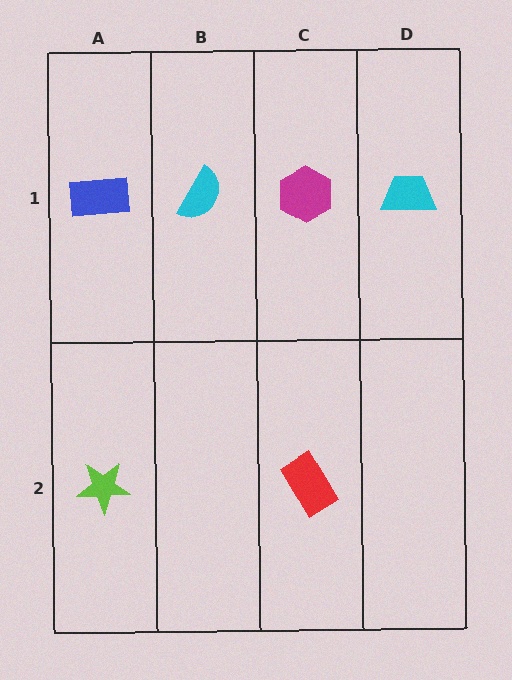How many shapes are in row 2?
2 shapes.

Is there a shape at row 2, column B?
No, that cell is empty.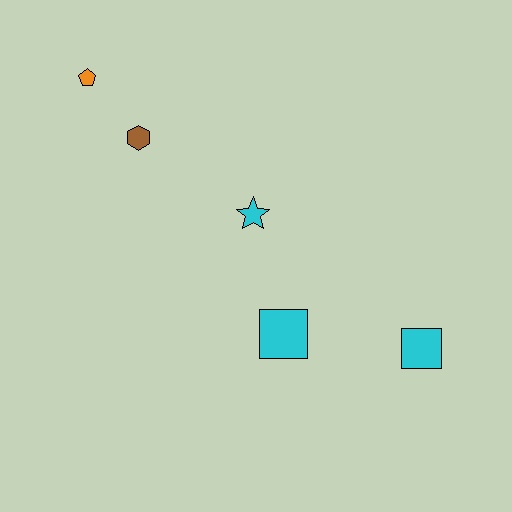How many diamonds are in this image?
There are no diamonds.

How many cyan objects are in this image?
There are 3 cyan objects.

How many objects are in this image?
There are 5 objects.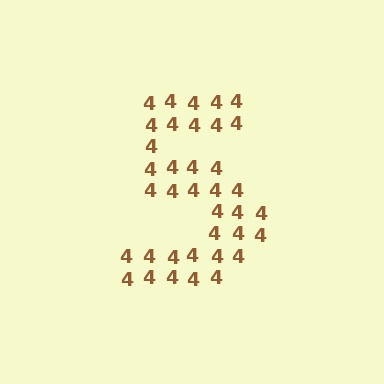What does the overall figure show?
The overall figure shows the digit 5.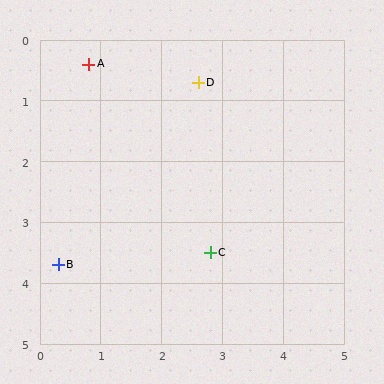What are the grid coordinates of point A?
Point A is at approximately (0.8, 0.4).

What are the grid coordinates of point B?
Point B is at approximately (0.3, 3.7).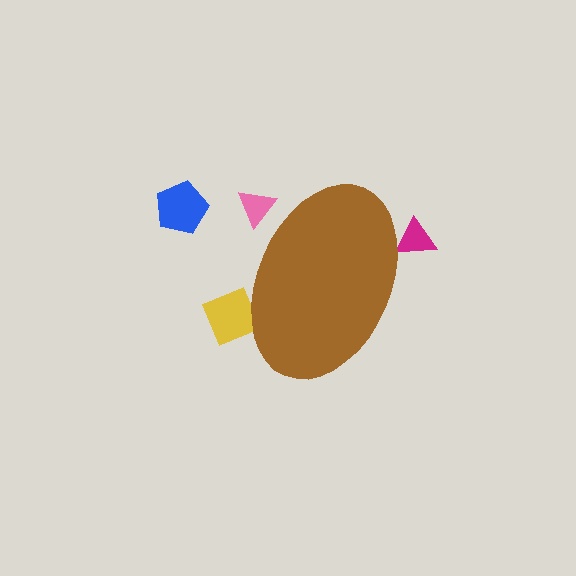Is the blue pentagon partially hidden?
No, the blue pentagon is fully visible.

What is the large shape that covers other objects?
A brown ellipse.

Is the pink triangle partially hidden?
Yes, the pink triangle is partially hidden behind the brown ellipse.